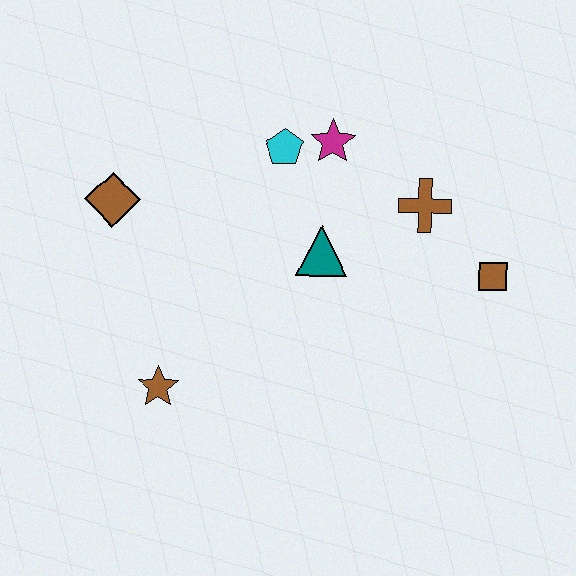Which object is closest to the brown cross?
The brown square is closest to the brown cross.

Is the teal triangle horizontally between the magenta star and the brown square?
No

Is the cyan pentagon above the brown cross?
Yes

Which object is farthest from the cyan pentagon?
The brown star is farthest from the cyan pentagon.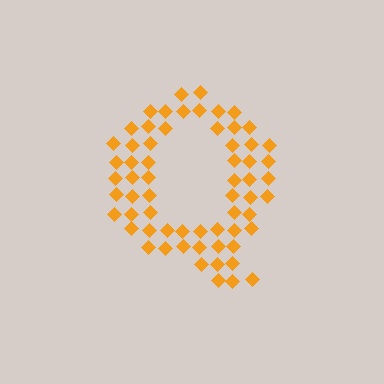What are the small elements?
The small elements are diamonds.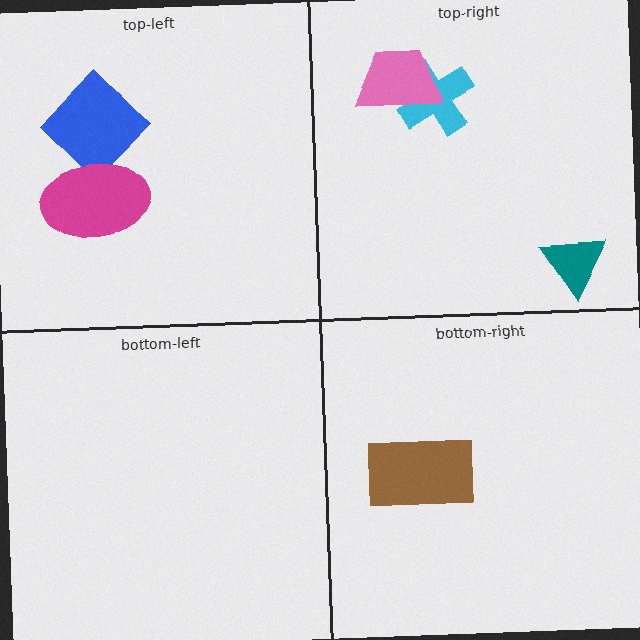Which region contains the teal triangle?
The top-right region.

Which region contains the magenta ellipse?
The top-left region.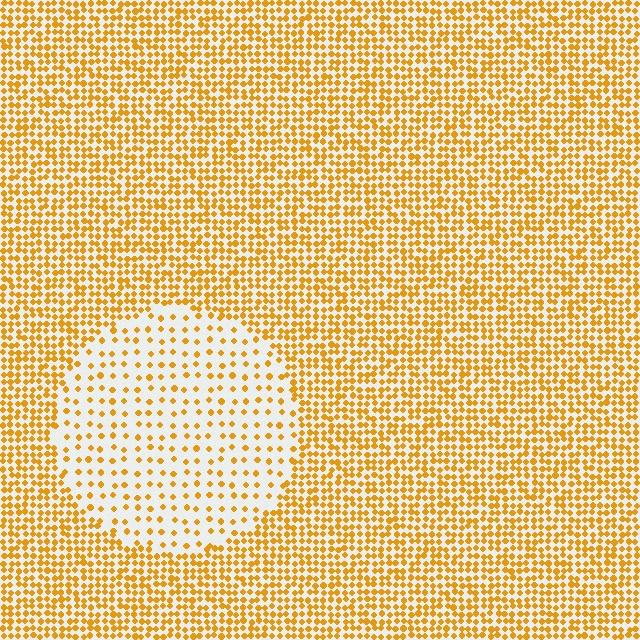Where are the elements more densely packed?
The elements are more densely packed outside the circle boundary.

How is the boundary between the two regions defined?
The boundary is defined by a change in element density (approximately 2.7x ratio). All elements are the same color, size, and shape.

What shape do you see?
I see a circle.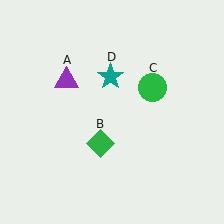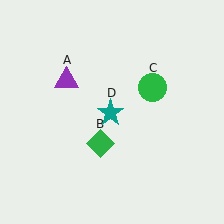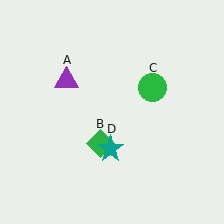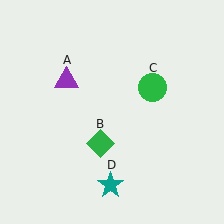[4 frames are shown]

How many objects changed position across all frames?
1 object changed position: teal star (object D).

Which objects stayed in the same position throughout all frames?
Purple triangle (object A) and green diamond (object B) and green circle (object C) remained stationary.